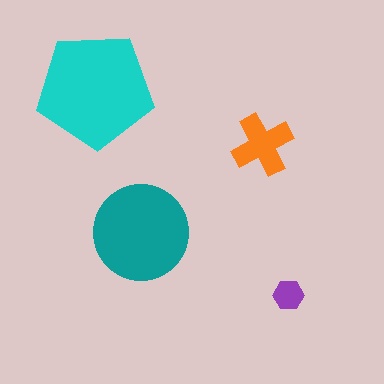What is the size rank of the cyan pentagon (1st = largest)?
1st.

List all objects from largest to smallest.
The cyan pentagon, the teal circle, the orange cross, the purple hexagon.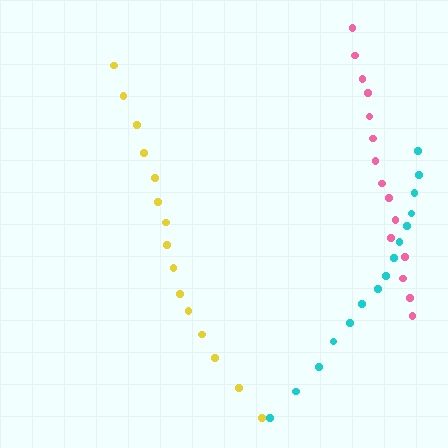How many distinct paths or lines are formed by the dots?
There are 3 distinct paths.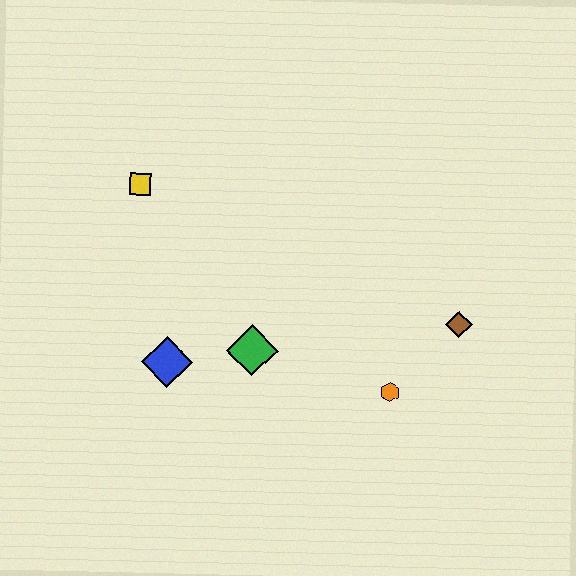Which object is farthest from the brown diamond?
The yellow square is farthest from the brown diamond.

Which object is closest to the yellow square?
The blue diamond is closest to the yellow square.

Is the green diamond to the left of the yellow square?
No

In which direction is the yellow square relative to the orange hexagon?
The yellow square is to the left of the orange hexagon.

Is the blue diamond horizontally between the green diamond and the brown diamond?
No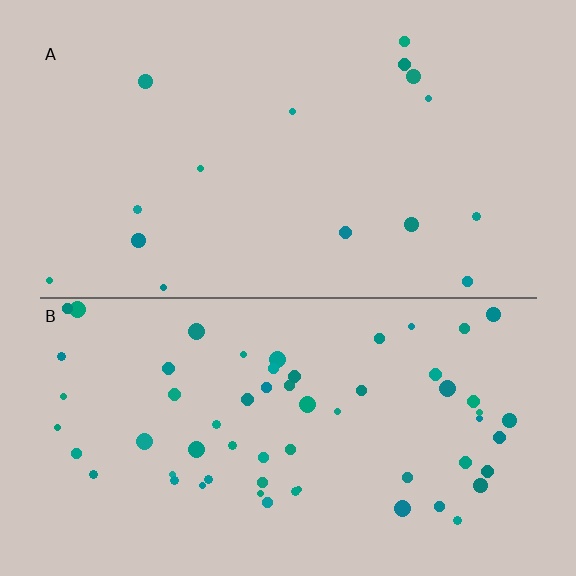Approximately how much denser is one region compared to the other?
Approximately 3.8× — region B over region A.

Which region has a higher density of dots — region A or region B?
B (the bottom).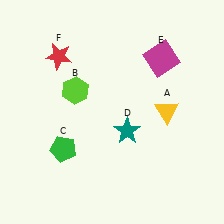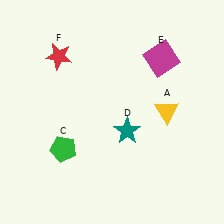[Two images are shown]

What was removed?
The lime hexagon (B) was removed in Image 2.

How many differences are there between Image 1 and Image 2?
There is 1 difference between the two images.